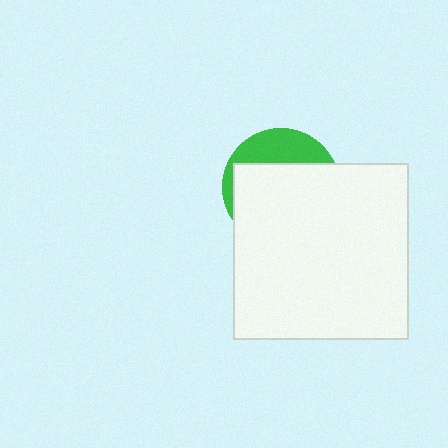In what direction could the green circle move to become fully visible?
The green circle could move up. That would shift it out from behind the white square entirely.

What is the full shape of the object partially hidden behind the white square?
The partially hidden object is a green circle.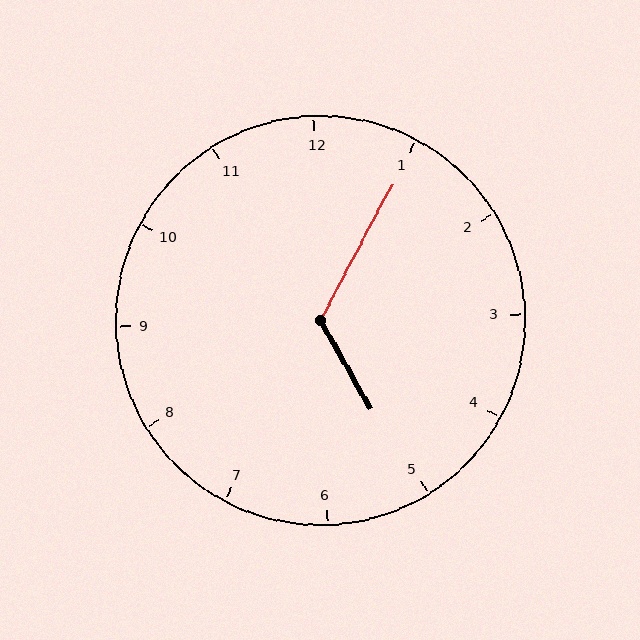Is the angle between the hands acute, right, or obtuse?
It is obtuse.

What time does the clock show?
5:05.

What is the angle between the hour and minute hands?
Approximately 122 degrees.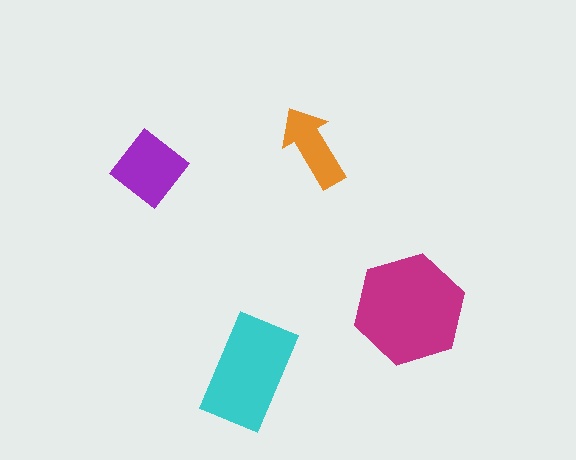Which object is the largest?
The magenta hexagon.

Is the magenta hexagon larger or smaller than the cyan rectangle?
Larger.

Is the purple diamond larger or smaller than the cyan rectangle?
Smaller.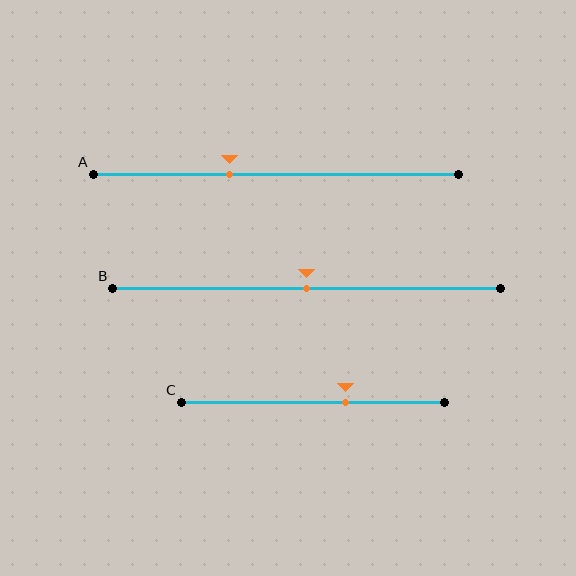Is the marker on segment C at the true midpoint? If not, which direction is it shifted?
No, the marker on segment C is shifted to the right by about 13% of the segment length.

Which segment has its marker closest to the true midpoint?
Segment B has its marker closest to the true midpoint.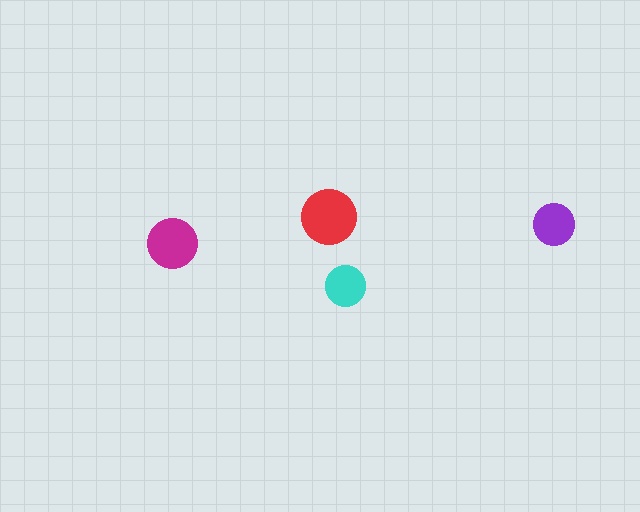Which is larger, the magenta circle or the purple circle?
The magenta one.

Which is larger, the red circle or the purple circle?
The red one.